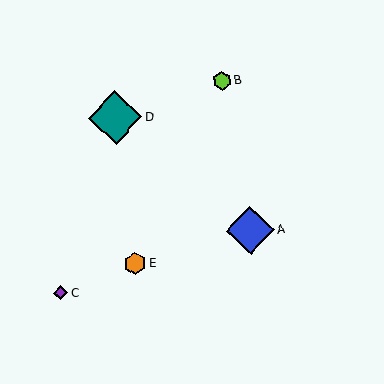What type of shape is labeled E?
Shape E is an orange hexagon.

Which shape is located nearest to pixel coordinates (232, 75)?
The lime hexagon (labeled B) at (222, 81) is nearest to that location.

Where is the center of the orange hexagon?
The center of the orange hexagon is at (135, 263).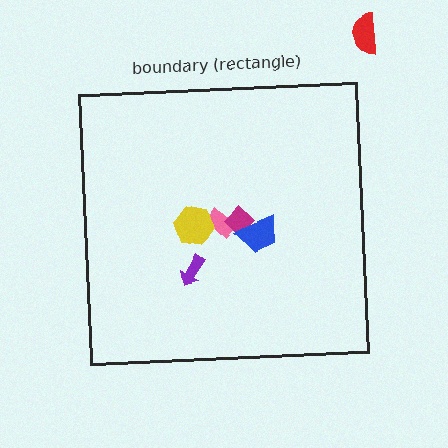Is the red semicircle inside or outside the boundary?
Outside.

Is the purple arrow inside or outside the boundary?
Inside.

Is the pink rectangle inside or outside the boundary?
Inside.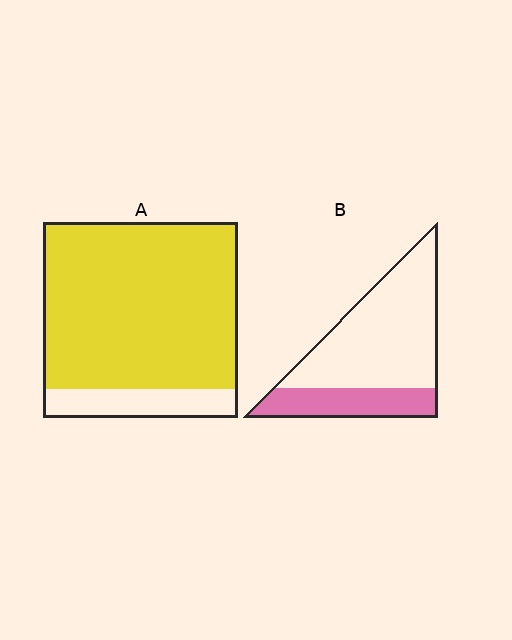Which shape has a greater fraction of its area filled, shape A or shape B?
Shape A.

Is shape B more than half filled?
No.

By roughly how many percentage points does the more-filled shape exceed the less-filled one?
By roughly 55 percentage points (A over B).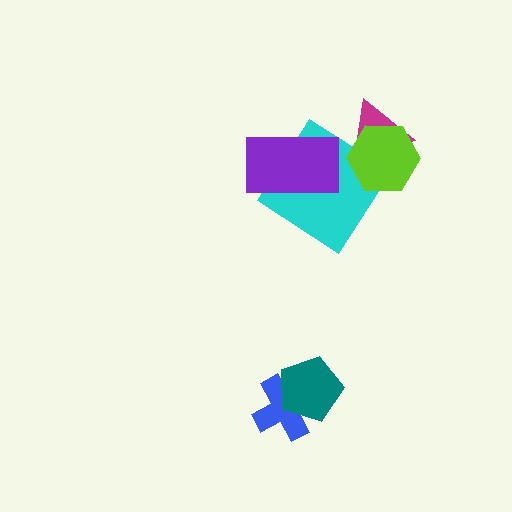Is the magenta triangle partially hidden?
Yes, it is partially covered by another shape.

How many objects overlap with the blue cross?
1 object overlaps with the blue cross.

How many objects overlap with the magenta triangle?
2 objects overlap with the magenta triangle.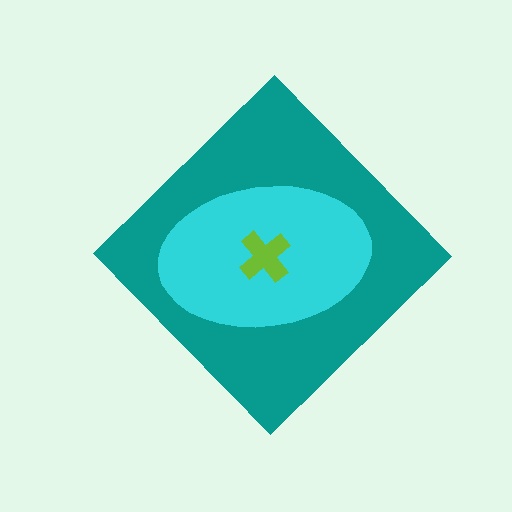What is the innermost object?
The lime cross.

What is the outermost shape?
The teal diamond.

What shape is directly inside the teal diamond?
The cyan ellipse.